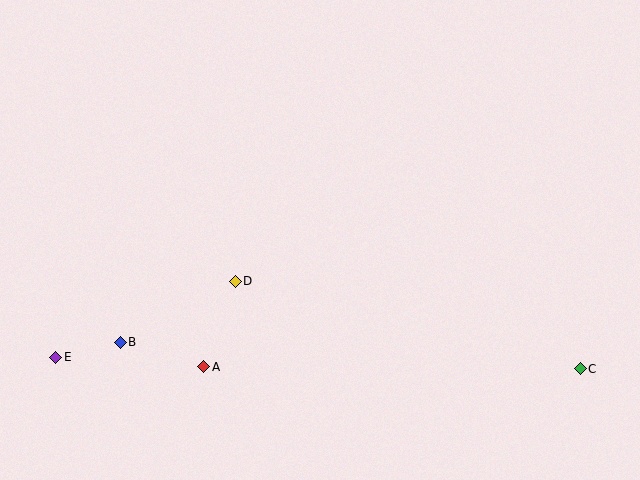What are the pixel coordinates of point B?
Point B is at (120, 342).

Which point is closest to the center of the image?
Point D at (235, 281) is closest to the center.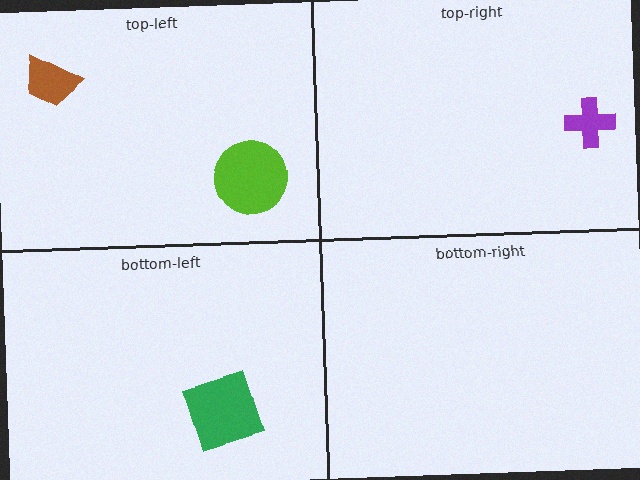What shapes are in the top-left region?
The brown trapezoid, the lime circle.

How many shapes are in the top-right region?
1.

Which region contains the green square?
The bottom-left region.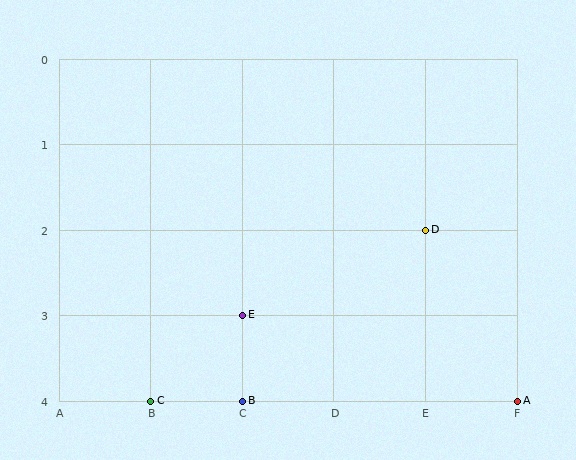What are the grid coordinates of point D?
Point D is at grid coordinates (E, 2).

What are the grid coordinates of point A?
Point A is at grid coordinates (F, 4).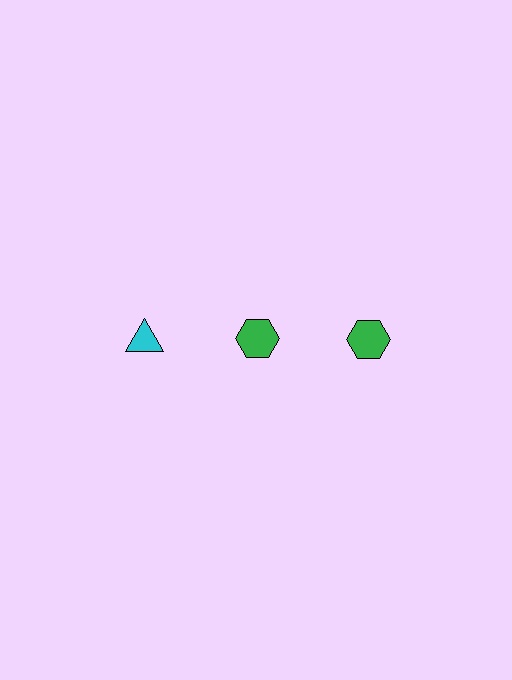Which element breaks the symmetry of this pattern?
The cyan triangle in the top row, leftmost column breaks the symmetry. All other shapes are green hexagons.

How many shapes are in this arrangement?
There are 3 shapes arranged in a grid pattern.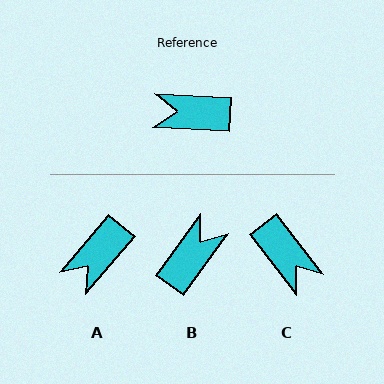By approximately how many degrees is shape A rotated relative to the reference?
Approximately 53 degrees counter-clockwise.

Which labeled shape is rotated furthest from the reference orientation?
C, about 131 degrees away.